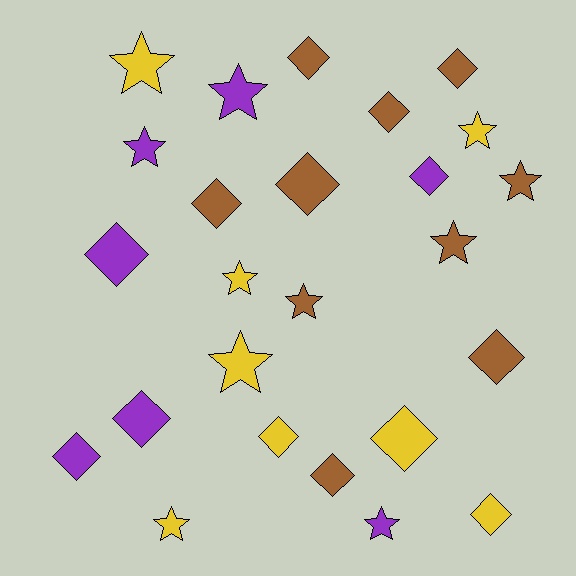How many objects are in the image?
There are 25 objects.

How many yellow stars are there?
There are 5 yellow stars.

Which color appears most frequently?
Brown, with 10 objects.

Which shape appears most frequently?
Diamond, with 14 objects.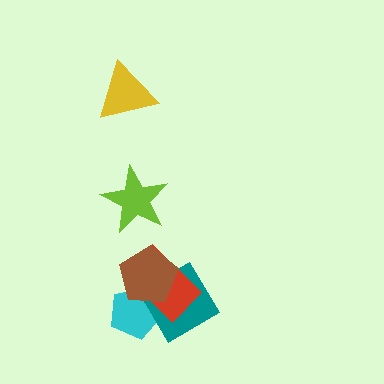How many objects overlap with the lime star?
0 objects overlap with the lime star.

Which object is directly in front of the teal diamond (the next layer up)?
The red rectangle is directly in front of the teal diamond.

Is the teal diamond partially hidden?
Yes, it is partially covered by another shape.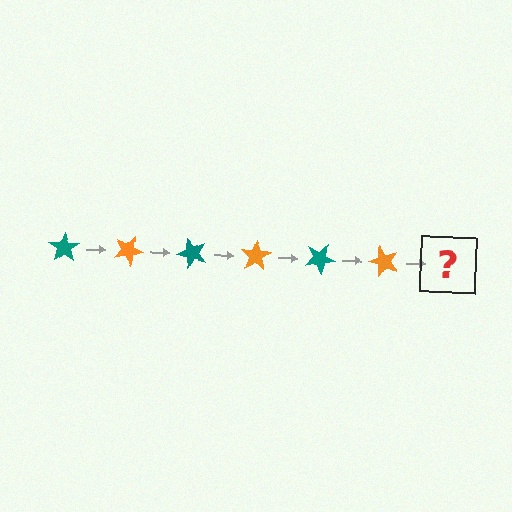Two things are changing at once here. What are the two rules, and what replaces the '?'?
The two rules are that it rotates 25 degrees each step and the color cycles through teal and orange. The '?' should be a teal star, rotated 150 degrees from the start.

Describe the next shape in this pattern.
It should be a teal star, rotated 150 degrees from the start.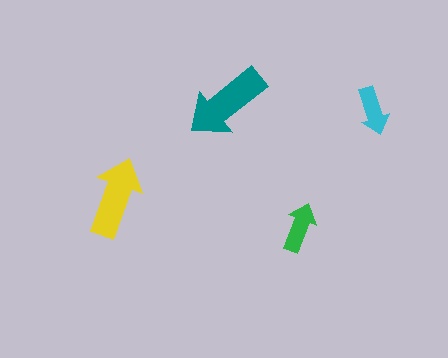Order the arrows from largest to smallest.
the teal one, the yellow one, the green one, the cyan one.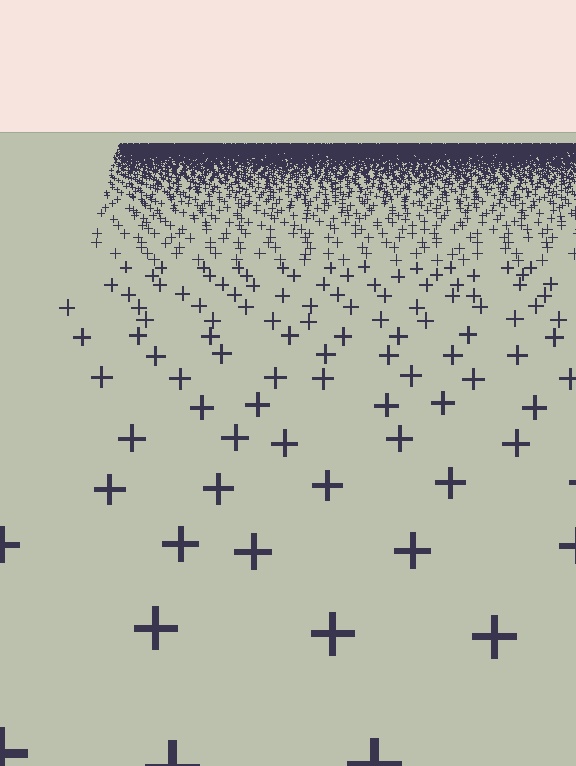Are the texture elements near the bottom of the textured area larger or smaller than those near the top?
Larger. Near the bottom, elements are closer to the viewer and appear at a bigger on-screen size.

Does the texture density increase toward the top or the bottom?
Density increases toward the top.